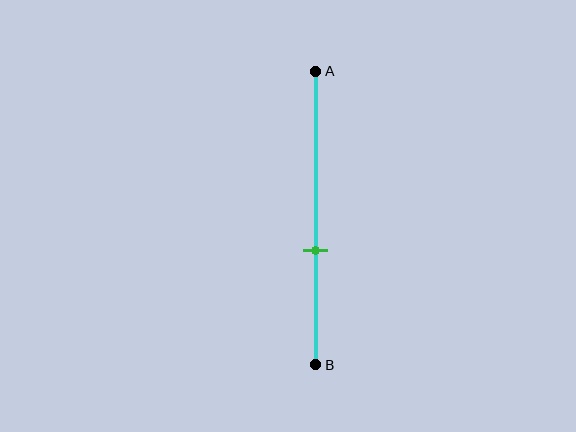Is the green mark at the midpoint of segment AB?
No, the mark is at about 60% from A, not at the 50% midpoint.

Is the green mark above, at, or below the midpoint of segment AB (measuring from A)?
The green mark is below the midpoint of segment AB.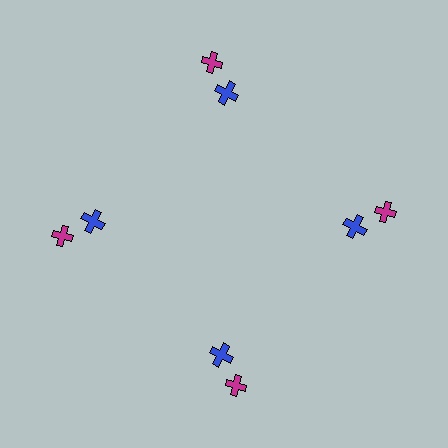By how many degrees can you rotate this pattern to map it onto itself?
The pattern maps onto itself every 90 degrees of rotation.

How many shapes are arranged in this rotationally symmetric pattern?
There are 8 shapes, arranged in 4 groups of 2.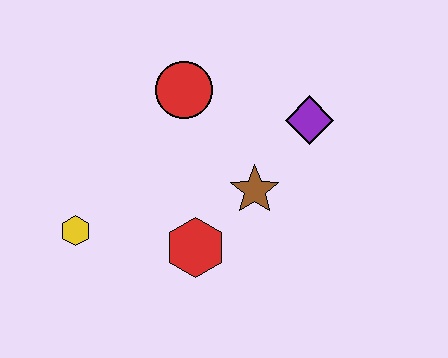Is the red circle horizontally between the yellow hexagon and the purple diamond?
Yes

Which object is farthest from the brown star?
The yellow hexagon is farthest from the brown star.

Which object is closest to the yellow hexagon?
The red hexagon is closest to the yellow hexagon.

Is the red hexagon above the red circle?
No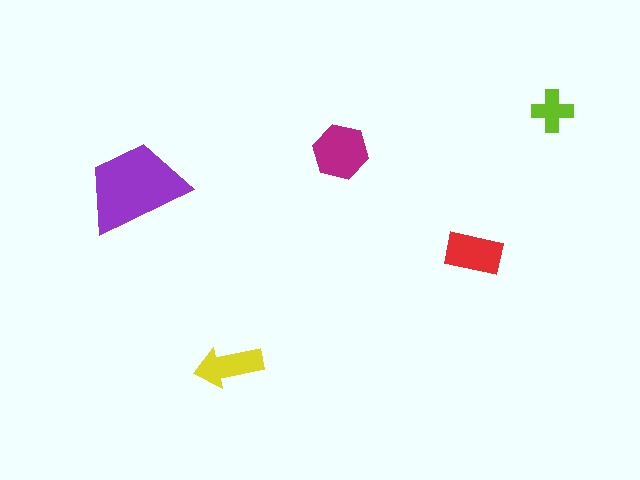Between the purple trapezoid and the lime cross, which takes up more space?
The purple trapezoid.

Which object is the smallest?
The lime cross.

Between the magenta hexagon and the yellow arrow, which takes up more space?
The magenta hexagon.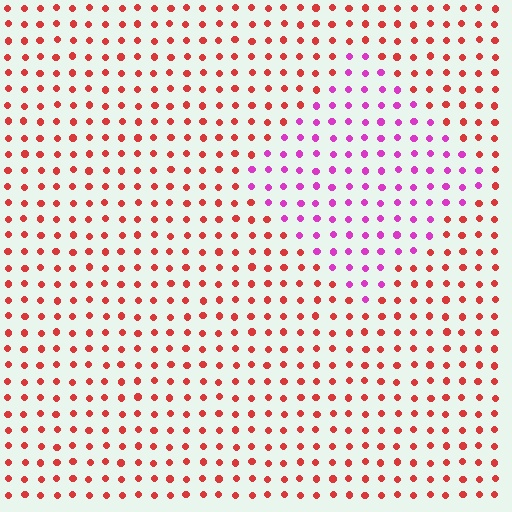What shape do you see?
I see a diamond.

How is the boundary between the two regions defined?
The boundary is defined purely by a slight shift in hue (about 52 degrees). Spacing, size, and orientation are identical on both sides.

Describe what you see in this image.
The image is filled with small red elements in a uniform arrangement. A diamond-shaped region is visible where the elements are tinted to a slightly different hue, forming a subtle color boundary.